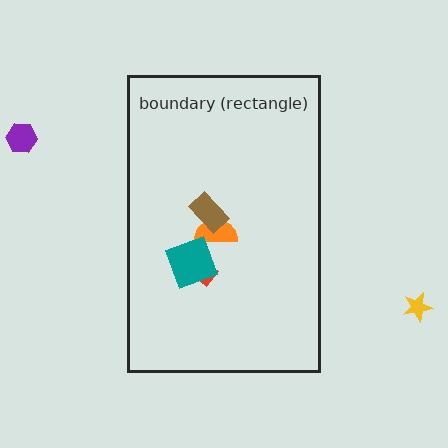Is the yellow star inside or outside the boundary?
Outside.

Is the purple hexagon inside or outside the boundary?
Outside.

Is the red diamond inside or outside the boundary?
Inside.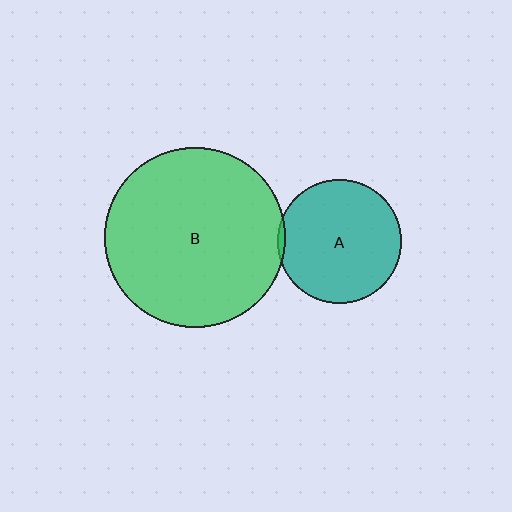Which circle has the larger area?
Circle B (green).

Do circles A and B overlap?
Yes.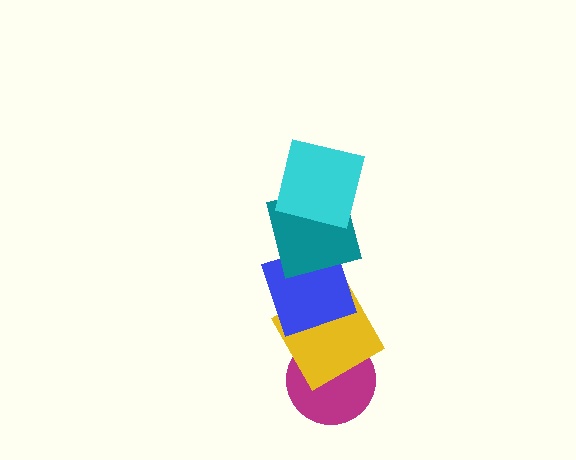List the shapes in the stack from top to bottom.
From top to bottom: the cyan square, the teal square, the blue square, the yellow square, the magenta circle.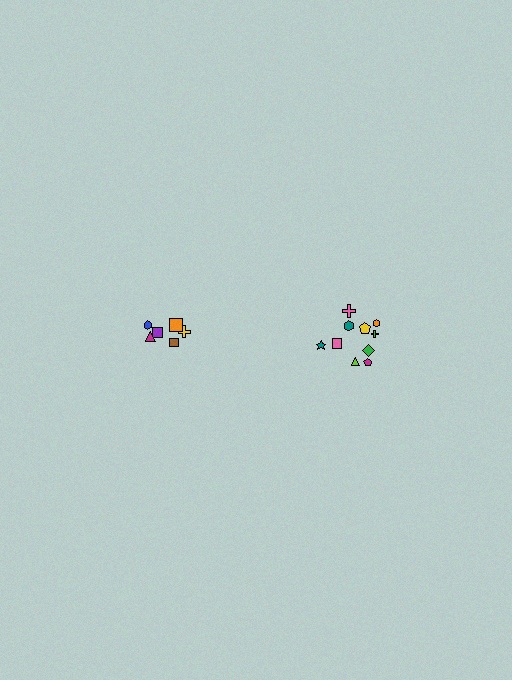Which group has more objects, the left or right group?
The right group.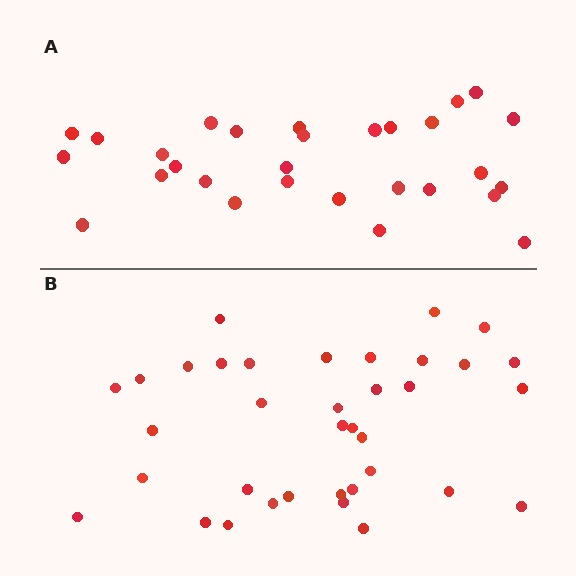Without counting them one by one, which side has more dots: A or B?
Region B (the bottom region) has more dots.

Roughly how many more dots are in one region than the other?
Region B has roughly 8 or so more dots than region A.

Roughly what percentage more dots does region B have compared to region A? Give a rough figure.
About 25% more.